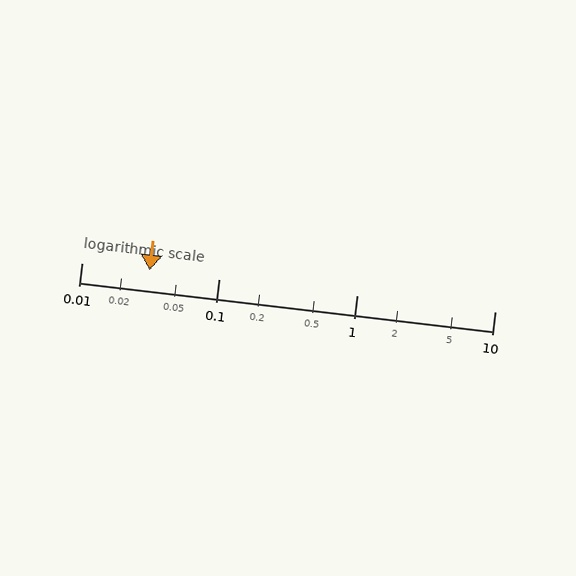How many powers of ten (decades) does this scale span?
The scale spans 3 decades, from 0.01 to 10.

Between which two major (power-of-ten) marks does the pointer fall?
The pointer is between 0.01 and 0.1.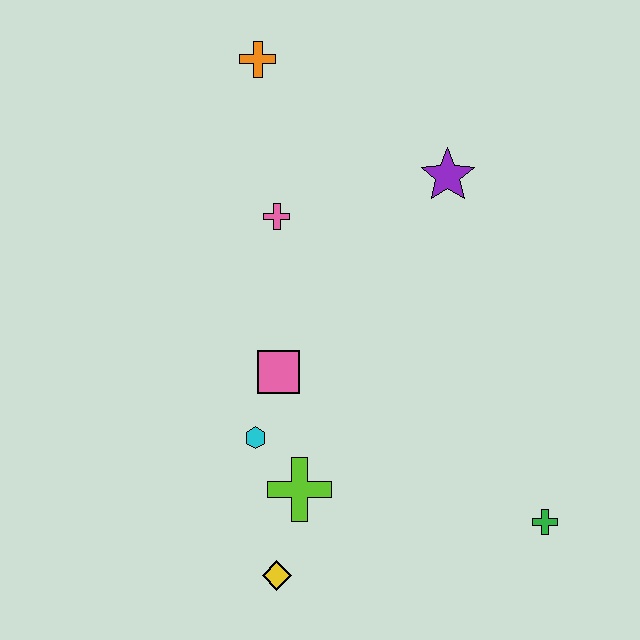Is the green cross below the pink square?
Yes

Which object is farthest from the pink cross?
The green cross is farthest from the pink cross.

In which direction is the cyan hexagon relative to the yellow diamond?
The cyan hexagon is above the yellow diamond.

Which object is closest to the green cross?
The lime cross is closest to the green cross.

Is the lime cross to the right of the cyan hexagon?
Yes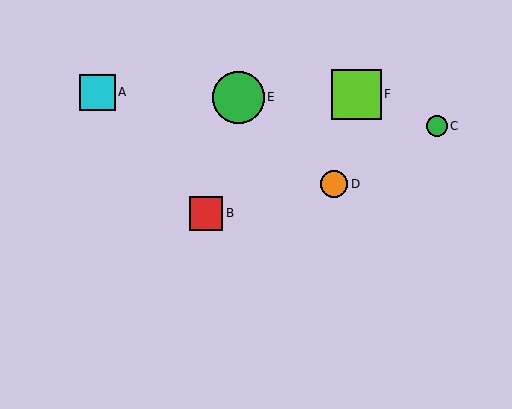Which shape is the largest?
The green circle (labeled E) is the largest.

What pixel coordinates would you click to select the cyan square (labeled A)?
Click at (98, 92) to select the cyan square A.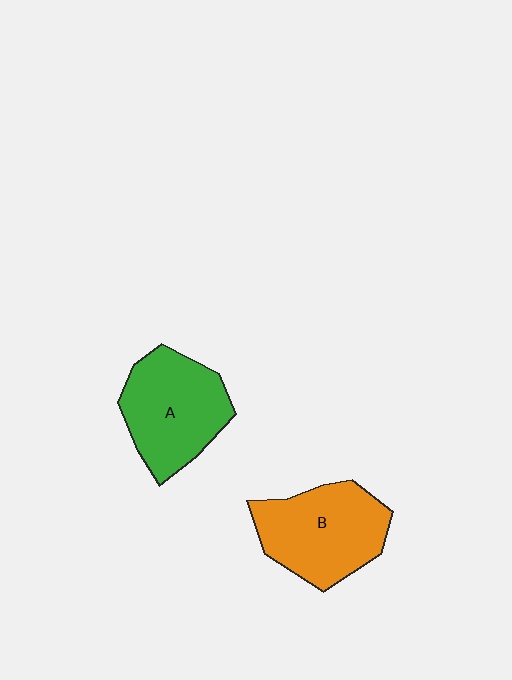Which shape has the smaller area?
Shape A (green).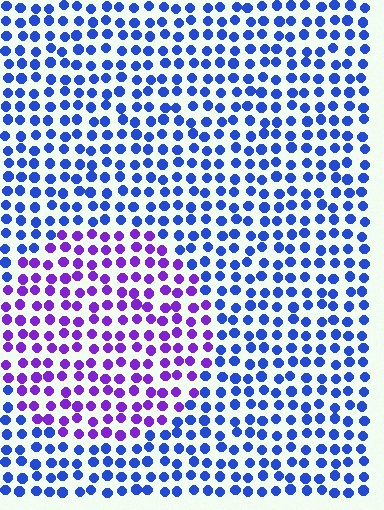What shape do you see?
I see a circle.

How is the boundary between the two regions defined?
The boundary is defined purely by a slight shift in hue (about 47 degrees). Spacing, size, and orientation are identical on both sides.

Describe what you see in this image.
The image is filled with small blue elements in a uniform arrangement. A circle-shaped region is visible where the elements are tinted to a slightly different hue, forming a subtle color boundary.